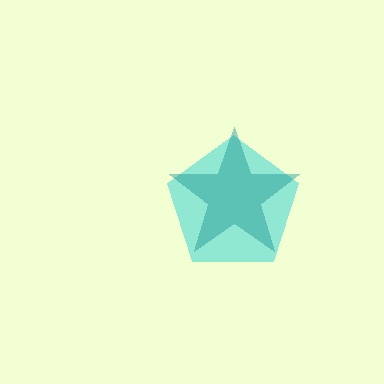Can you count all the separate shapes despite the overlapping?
Yes, there are 2 separate shapes.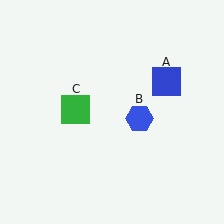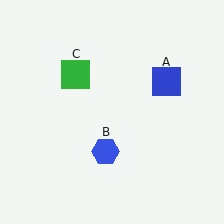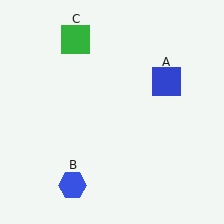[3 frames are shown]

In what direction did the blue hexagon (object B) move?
The blue hexagon (object B) moved down and to the left.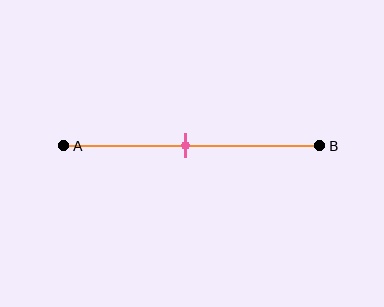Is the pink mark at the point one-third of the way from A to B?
No, the mark is at about 50% from A, not at the 33% one-third point.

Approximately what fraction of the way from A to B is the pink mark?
The pink mark is approximately 50% of the way from A to B.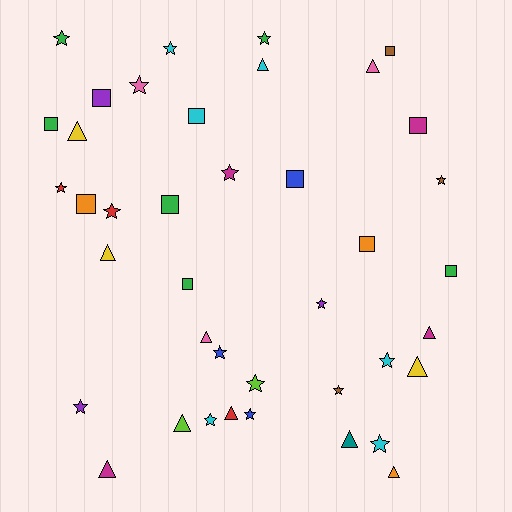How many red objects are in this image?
There are 3 red objects.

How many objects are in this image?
There are 40 objects.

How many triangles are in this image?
There are 12 triangles.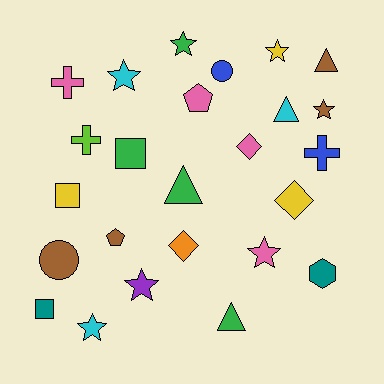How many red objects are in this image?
There are no red objects.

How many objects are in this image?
There are 25 objects.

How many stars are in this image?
There are 7 stars.